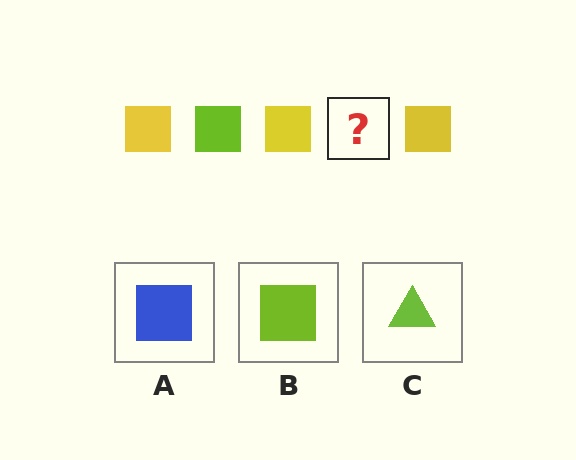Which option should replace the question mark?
Option B.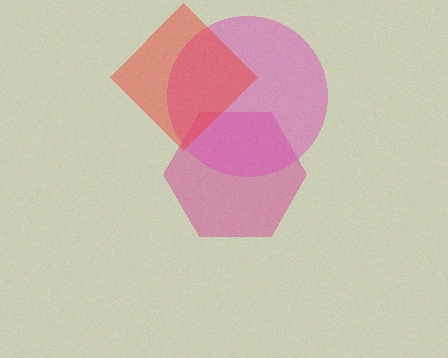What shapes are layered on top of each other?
The layered shapes are: a magenta hexagon, a pink circle, a red diamond.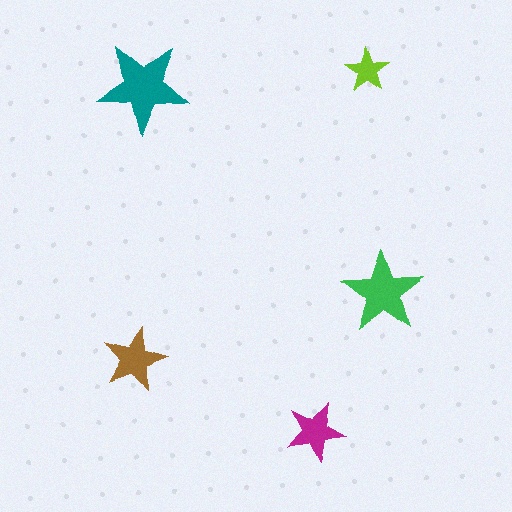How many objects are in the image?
There are 5 objects in the image.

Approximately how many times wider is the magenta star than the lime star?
About 1.5 times wider.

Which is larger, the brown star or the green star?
The green one.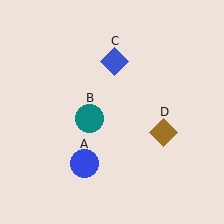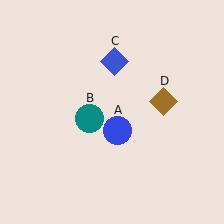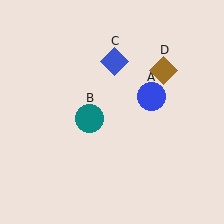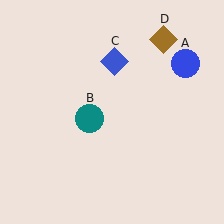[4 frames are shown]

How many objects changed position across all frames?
2 objects changed position: blue circle (object A), brown diamond (object D).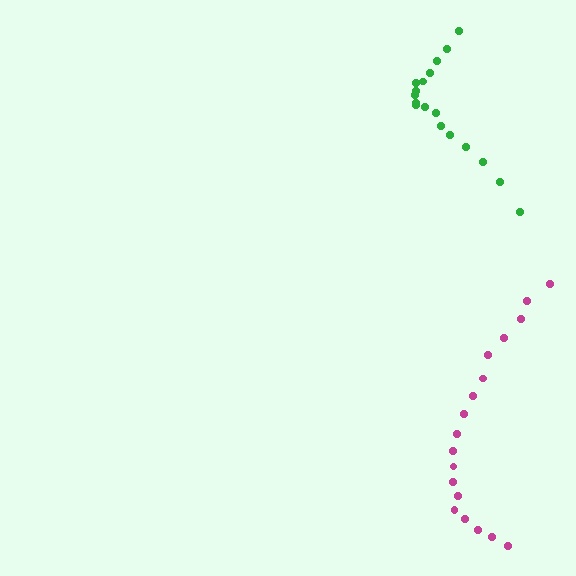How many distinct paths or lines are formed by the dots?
There are 2 distinct paths.